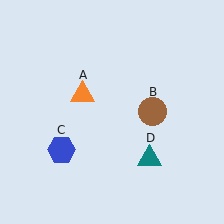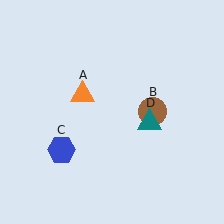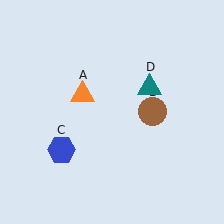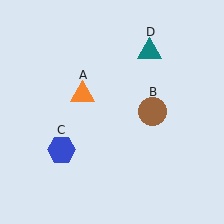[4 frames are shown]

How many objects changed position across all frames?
1 object changed position: teal triangle (object D).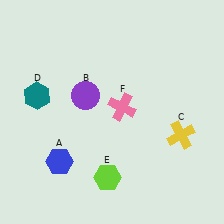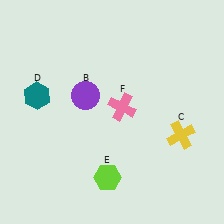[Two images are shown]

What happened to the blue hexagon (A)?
The blue hexagon (A) was removed in Image 2. It was in the bottom-left area of Image 1.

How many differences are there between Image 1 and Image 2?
There is 1 difference between the two images.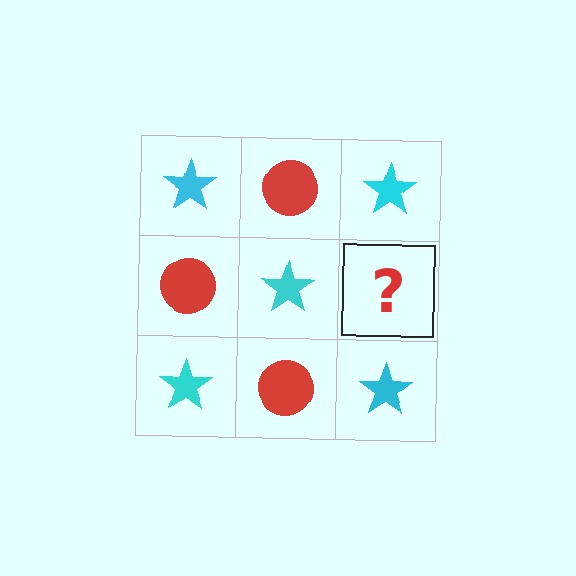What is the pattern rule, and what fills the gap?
The rule is that it alternates cyan star and red circle in a checkerboard pattern. The gap should be filled with a red circle.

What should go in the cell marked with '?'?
The missing cell should contain a red circle.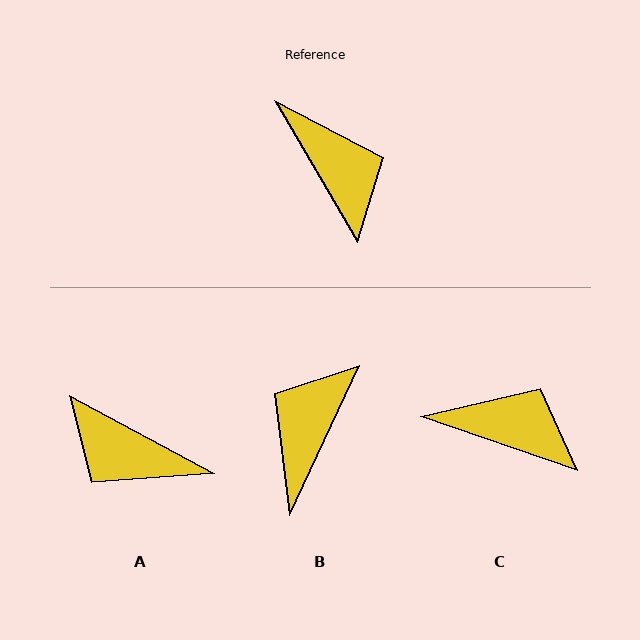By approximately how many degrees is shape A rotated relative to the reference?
Approximately 148 degrees clockwise.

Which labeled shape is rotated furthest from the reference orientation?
A, about 148 degrees away.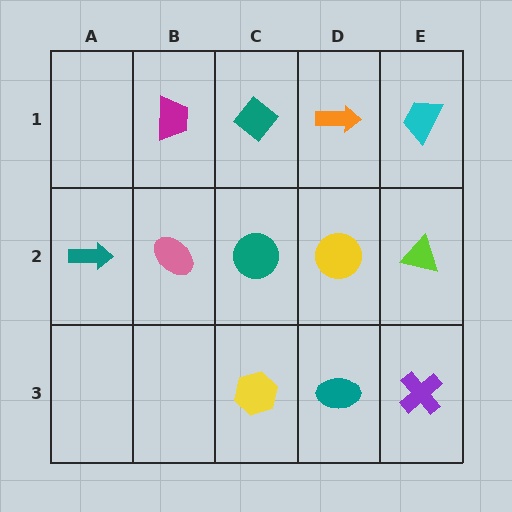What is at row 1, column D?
An orange arrow.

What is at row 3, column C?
A yellow hexagon.